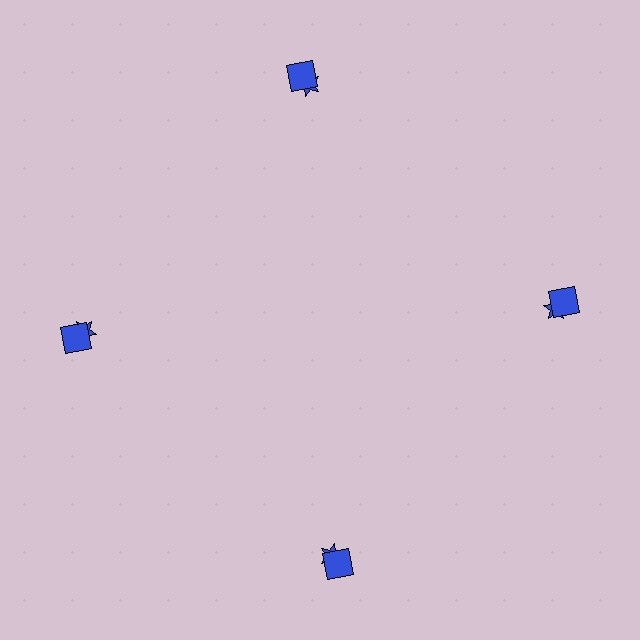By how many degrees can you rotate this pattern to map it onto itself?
The pattern maps onto itself every 90 degrees of rotation.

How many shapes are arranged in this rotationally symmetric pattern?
There are 8 shapes, arranged in 4 groups of 2.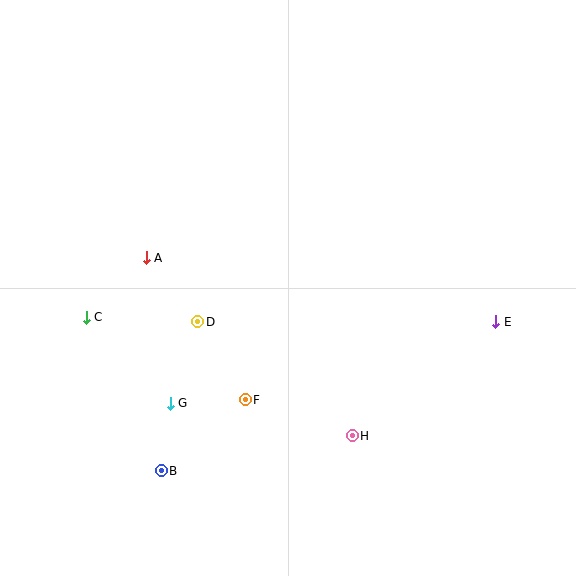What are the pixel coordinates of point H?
Point H is at (352, 436).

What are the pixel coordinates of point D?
Point D is at (198, 322).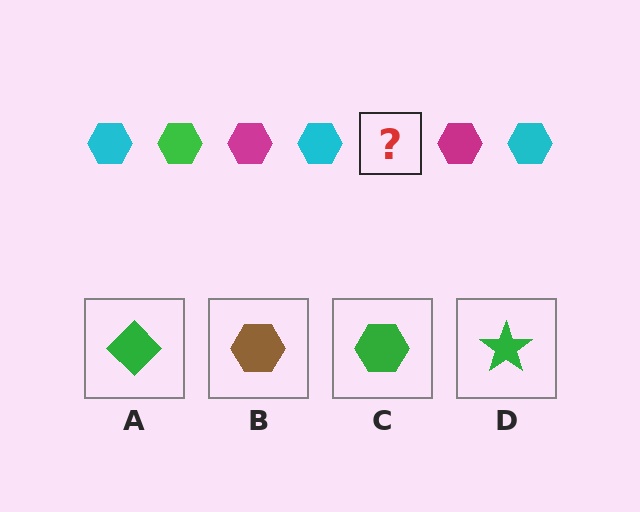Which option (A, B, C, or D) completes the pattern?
C.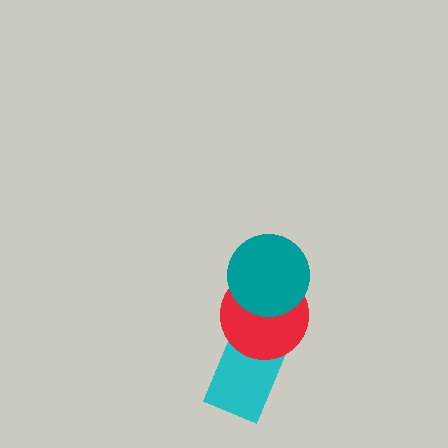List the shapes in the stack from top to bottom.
From top to bottom: the teal circle, the red circle, the cyan rectangle.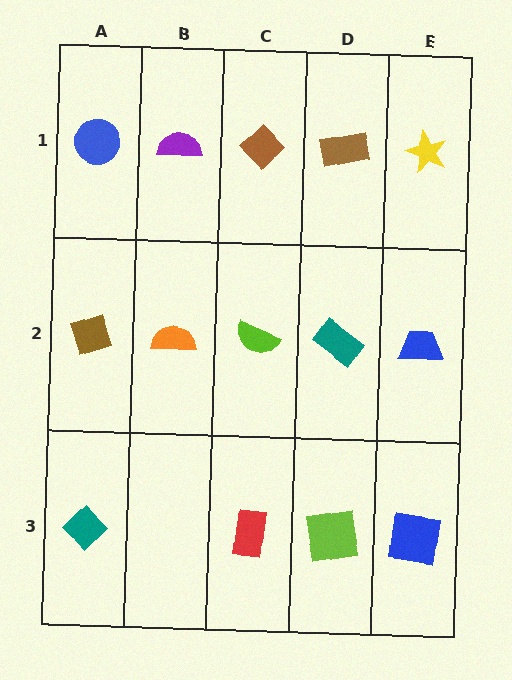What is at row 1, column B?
A purple semicircle.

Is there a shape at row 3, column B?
No, that cell is empty.